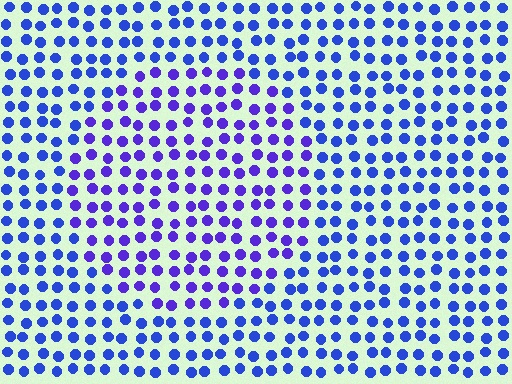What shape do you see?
I see a circle.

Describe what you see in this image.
The image is filled with small blue elements in a uniform arrangement. A circle-shaped region is visible where the elements are tinted to a slightly different hue, forming a subtle color boundary.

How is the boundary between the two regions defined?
The boundary is defined purely by a slight shift in hue (about 27 degrees). Spacing, size, and orientation are identical on both sides.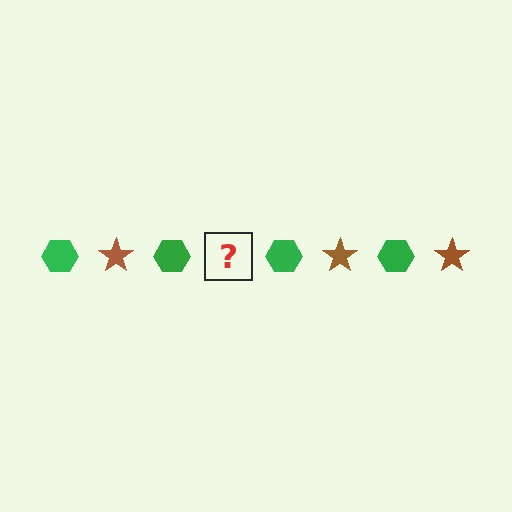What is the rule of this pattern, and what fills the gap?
The rule is that the pattern alternates between green hexagon and brown star. The gap should be filled with a brown star.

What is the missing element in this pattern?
The missing element is a brown star.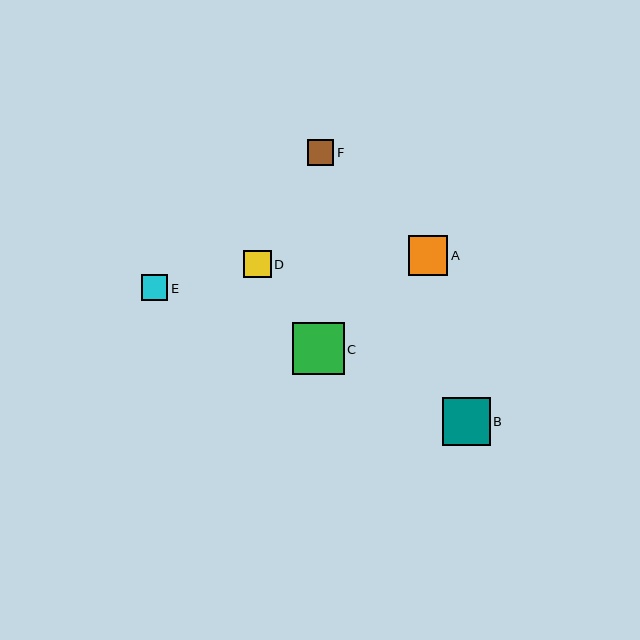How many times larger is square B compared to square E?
Square B is approximately 1.8 times the size of square E.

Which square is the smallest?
Square E is the smallest with a size of approximately 26 pixels.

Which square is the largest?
Square C is the largest with a size of approximately 52 pixels.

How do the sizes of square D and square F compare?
Square D and square F are approximately the same size.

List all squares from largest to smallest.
From largest to smallest: C, B, A, D, F, E.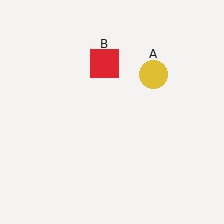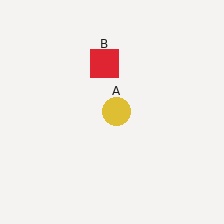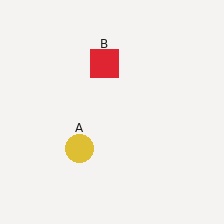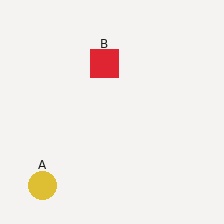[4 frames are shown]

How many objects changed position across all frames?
1 object changed position: yellow circle (object A).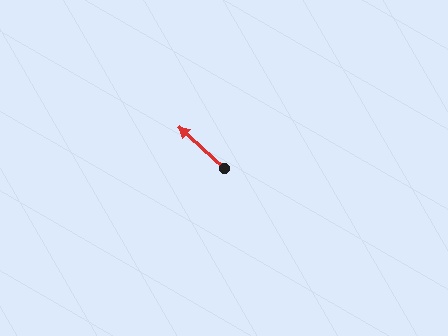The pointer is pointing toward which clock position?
Roughly 10 o'clock.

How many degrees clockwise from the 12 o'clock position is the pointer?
Approximately 312 degrees.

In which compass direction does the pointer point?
Northwest.